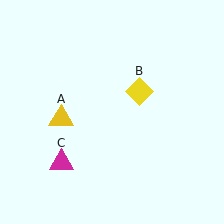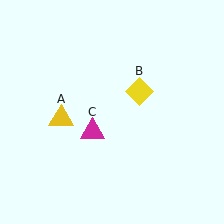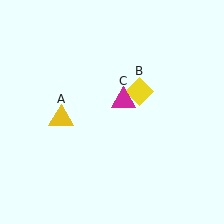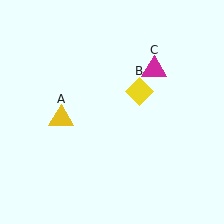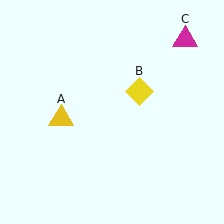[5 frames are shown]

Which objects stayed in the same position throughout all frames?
Yellow triangle (object A) and yellow diamond (object B) remained stationary.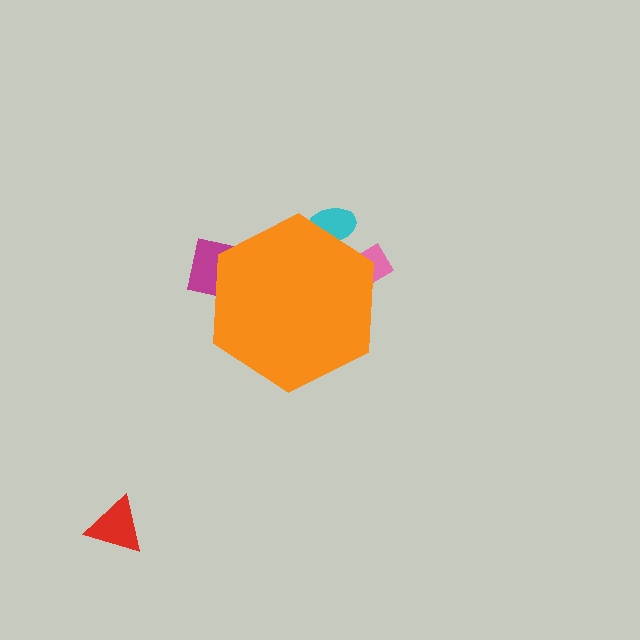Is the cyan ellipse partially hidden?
Yes, the cyan ellipse is partially hidden behind the orange hexagon.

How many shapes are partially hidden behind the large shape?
3 shapes are partially hidden.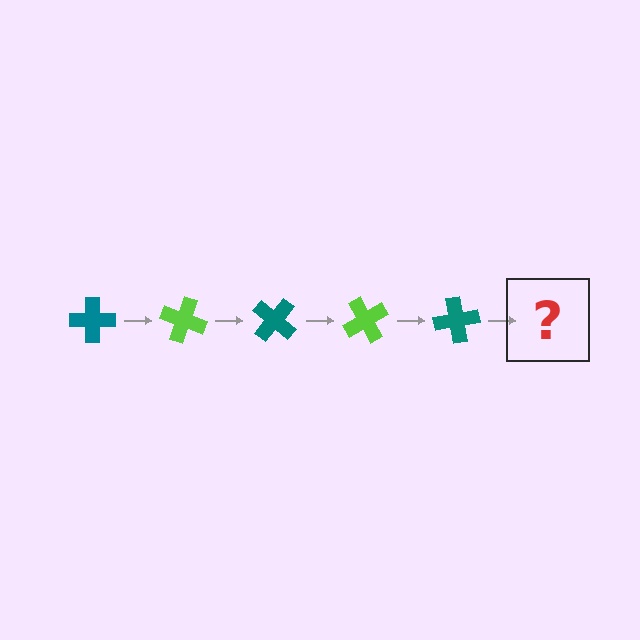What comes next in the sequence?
The next element should be a lime cross, rotated 100 degrees from the start.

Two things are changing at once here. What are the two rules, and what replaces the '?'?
The two rules are that it rotates 20 degrees each step and the color cycles through teal and lime. The '?' should be a lime cross, rotated 100 degrees from the start.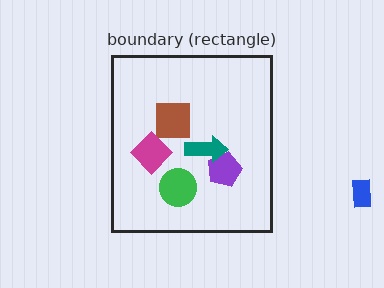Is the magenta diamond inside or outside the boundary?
Inside.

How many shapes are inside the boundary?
5 inside, 1 outside.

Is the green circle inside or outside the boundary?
Inside.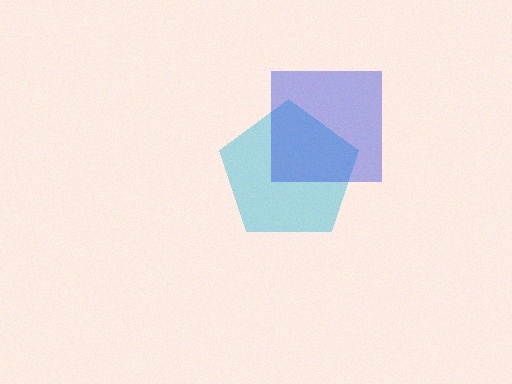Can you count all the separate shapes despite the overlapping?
Yes, there are 2 separate shapes.